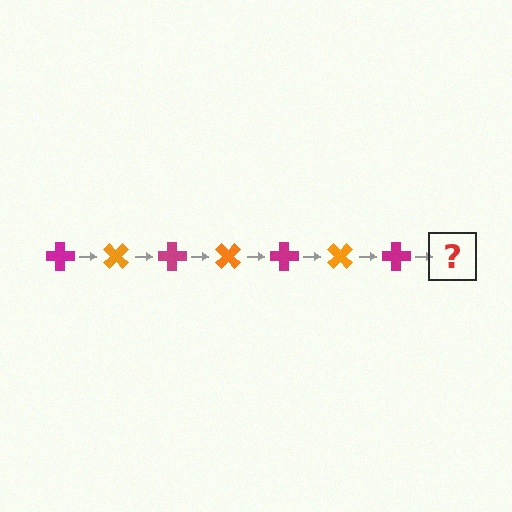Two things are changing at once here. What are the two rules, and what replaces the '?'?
The two rules are that it rotates 45 degrees each step and the color cycles through magenta and orange. The '?' should be an orange cross, rotated 315 degrees from the start.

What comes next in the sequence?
The next element should be an orange cross, rotated 315 degrees from the start.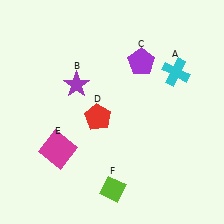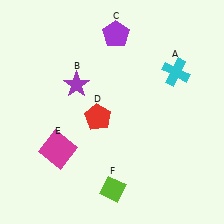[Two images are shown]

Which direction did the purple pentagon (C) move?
The purple pentagon (C) moved up.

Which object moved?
The purple pentagon (C) moved up.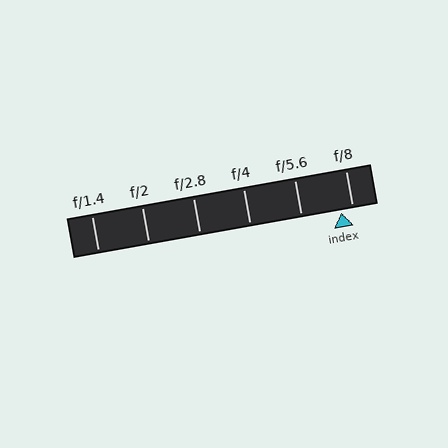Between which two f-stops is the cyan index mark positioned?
The index mark is between f/5.6 and f/8.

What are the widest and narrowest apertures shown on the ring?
The widest aperture shown is f/1.4 and the narrowest is f/8.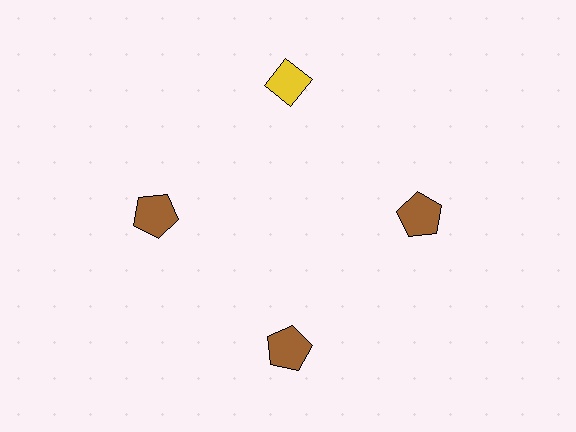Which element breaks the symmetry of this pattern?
The yellow diamond at roughly the 12 o'clock position breaks the symmetry. All other shapes are brown pentagons.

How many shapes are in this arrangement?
There are 4 shapes arranged in a ring pattern.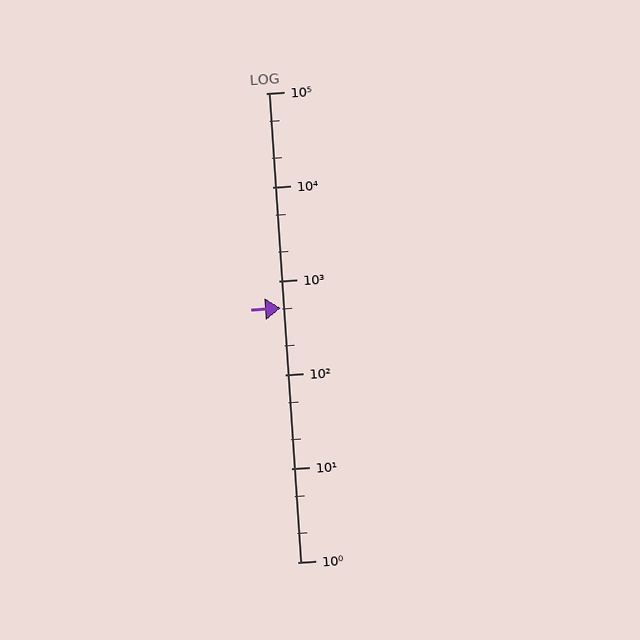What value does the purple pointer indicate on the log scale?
The pointer indicates approximately 510.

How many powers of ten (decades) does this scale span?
The scale spans 5 decades, from 1 to 100000.